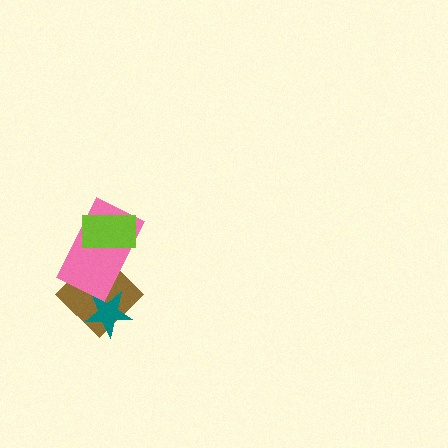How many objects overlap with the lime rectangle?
2 objects overlap with the lime rectangle.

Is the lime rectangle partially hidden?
No, no other shape covers it.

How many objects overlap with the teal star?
1 object overlaps with the teal star.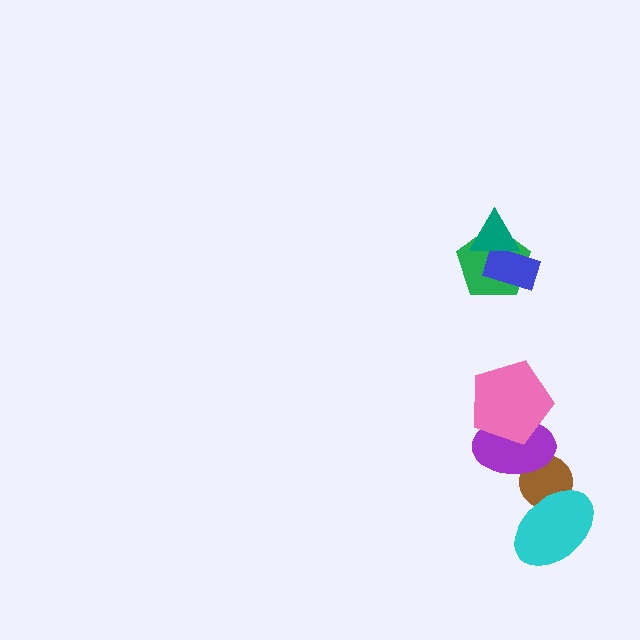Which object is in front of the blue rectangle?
The teal triangle is in front of the blue rectangle.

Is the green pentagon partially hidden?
Yes, it is partially covered by another shape.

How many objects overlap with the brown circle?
2 objects overlap with the brown circle.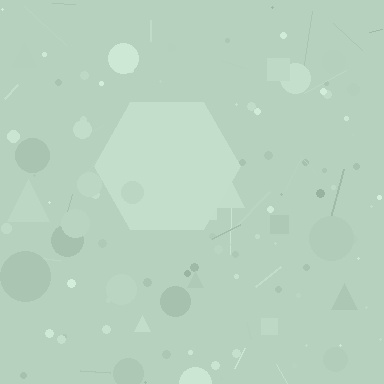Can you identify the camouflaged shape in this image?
The camouflaged shape is a hexagon.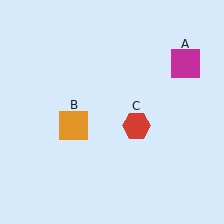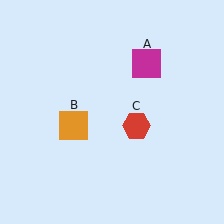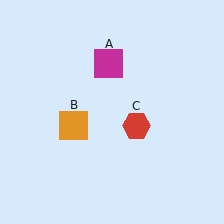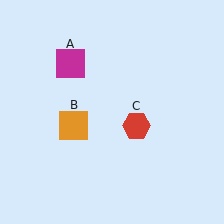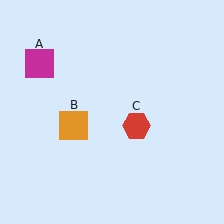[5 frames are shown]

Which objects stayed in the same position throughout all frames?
Orange square (object B) and red hexagon (object C) remained stationary.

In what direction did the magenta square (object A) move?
The magenta square (object A) moved left.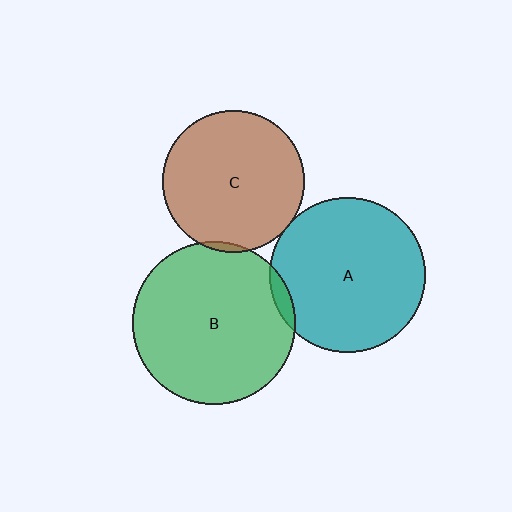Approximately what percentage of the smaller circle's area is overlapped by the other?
Approximately 5%.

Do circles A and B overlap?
Yes.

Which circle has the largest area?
Circle B (green).